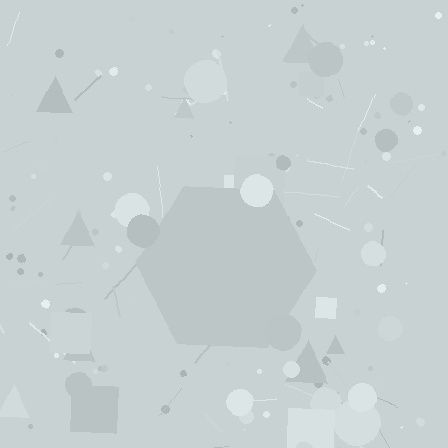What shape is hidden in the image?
A hexagon is hidden in the image.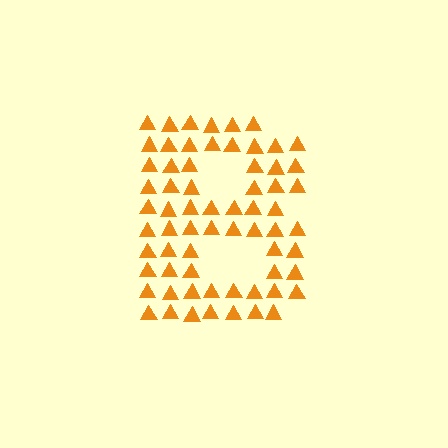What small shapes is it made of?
It is made of small triangles.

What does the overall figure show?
The overall figure shows the letter B.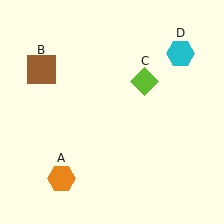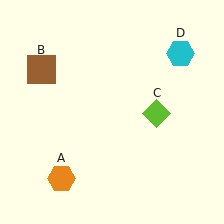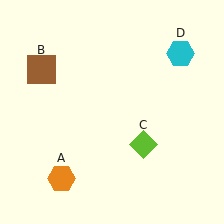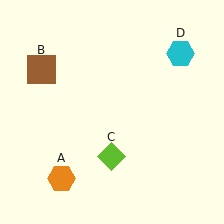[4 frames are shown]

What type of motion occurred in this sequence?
The lime diamond (object C) rotated clockwise around the center of the scene.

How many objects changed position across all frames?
1 object changed position: lime diamond (object C).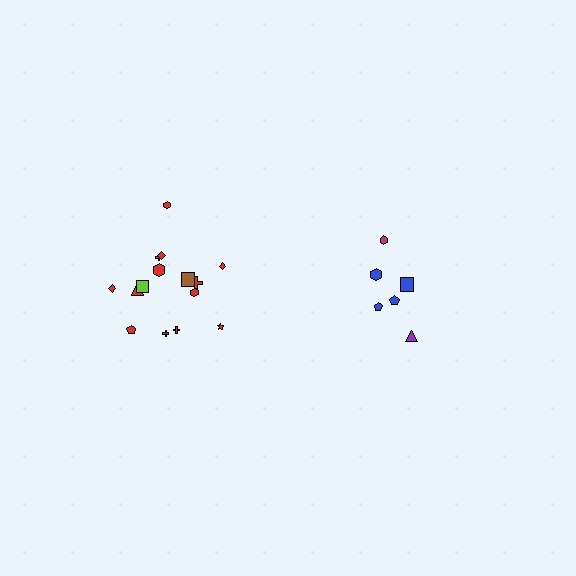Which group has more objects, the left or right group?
The left group.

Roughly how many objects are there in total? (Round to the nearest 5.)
Roughly 20 objects in total.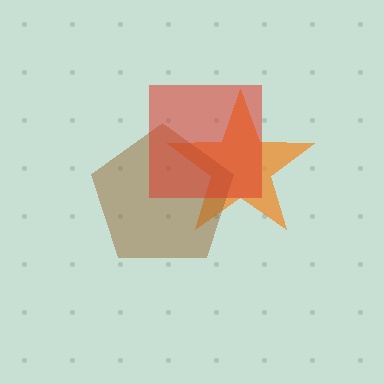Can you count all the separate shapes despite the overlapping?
Yes, there are 3 separate shapes.